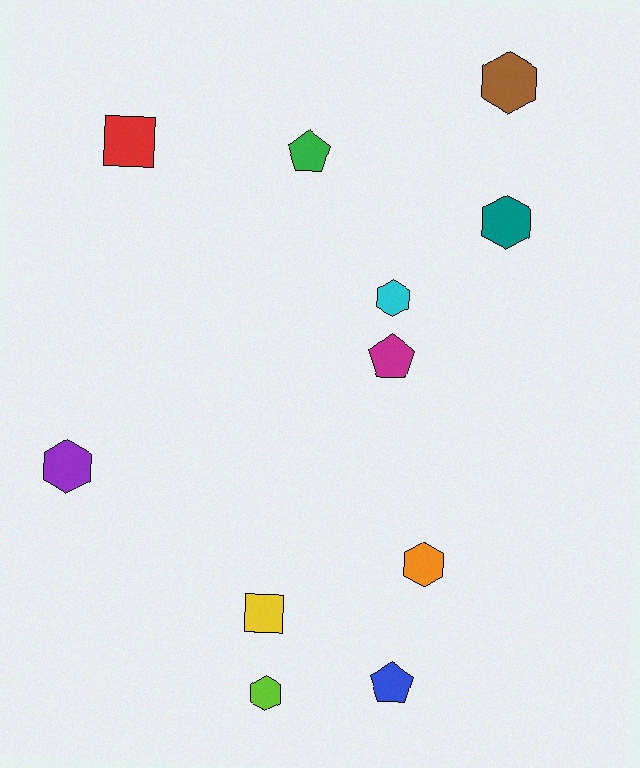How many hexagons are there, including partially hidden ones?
There are 6 hexagons.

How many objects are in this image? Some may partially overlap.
There are 11 objects.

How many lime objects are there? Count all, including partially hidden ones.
There is 1 lime object.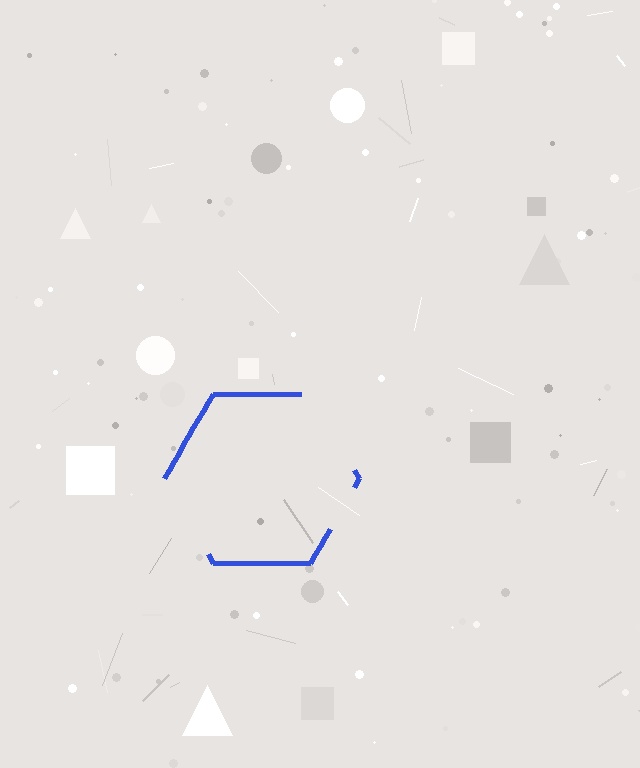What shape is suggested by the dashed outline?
The dashed outline suggests a hexagon.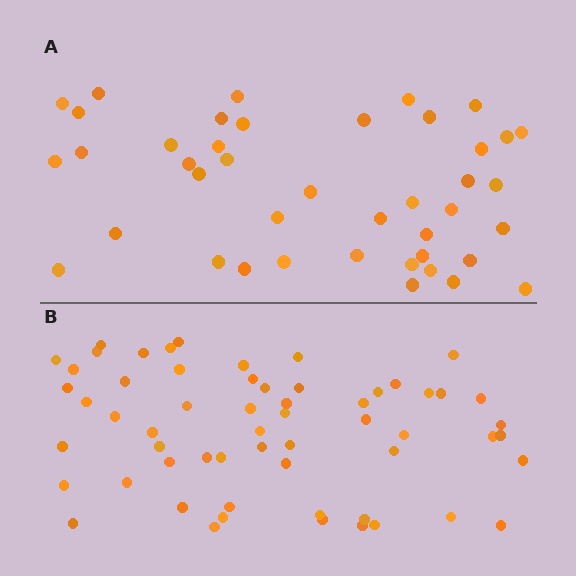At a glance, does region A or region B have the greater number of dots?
Region B (the bottom region) has more dots.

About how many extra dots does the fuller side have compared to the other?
Region B has approximately 15 more dots than region A.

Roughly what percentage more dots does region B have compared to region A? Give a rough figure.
About 40% more.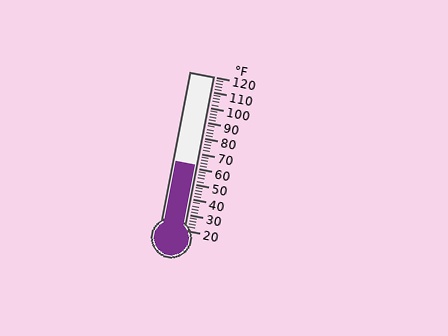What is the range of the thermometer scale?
The thermometer scale ranges from 20°F to 120°F.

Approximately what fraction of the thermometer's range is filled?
The thermometer is filled to approximately 40% of its range.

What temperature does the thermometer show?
The thermometer shows approximately 62°F.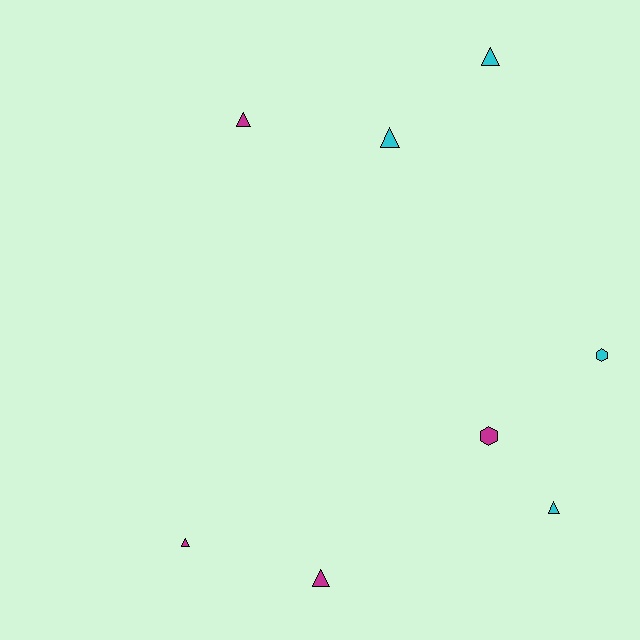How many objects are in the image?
There are 8 objects.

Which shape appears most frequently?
Triangle, with 6 objects.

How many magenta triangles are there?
There are 3 magenta triangles.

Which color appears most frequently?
Magenta, with 4 objects.